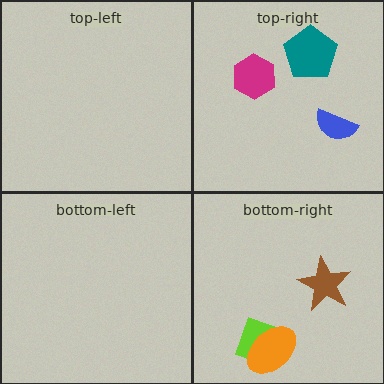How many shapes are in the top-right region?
3.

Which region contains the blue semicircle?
The top-right region.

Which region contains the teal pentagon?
The top-right region.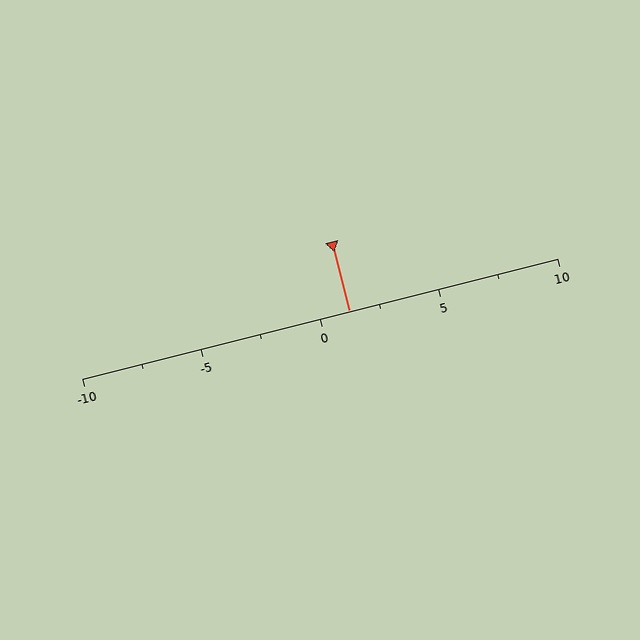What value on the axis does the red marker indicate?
The marker indicates approximately 1.2.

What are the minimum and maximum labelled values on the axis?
The axis runs from -10 to 10.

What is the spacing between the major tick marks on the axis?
The major ticks are spaced 5 apart.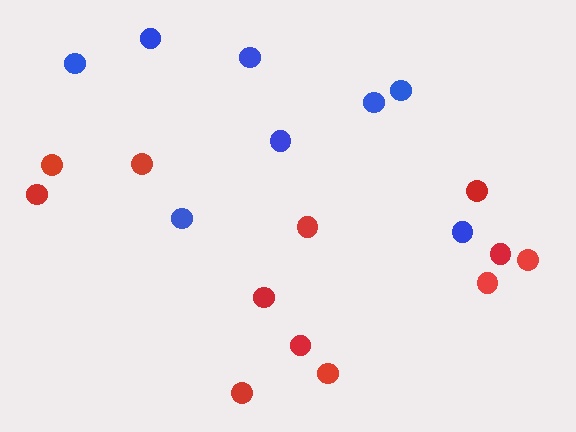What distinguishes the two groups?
There are 2 groups: one group of red circles (12) and one group of blue circles (8).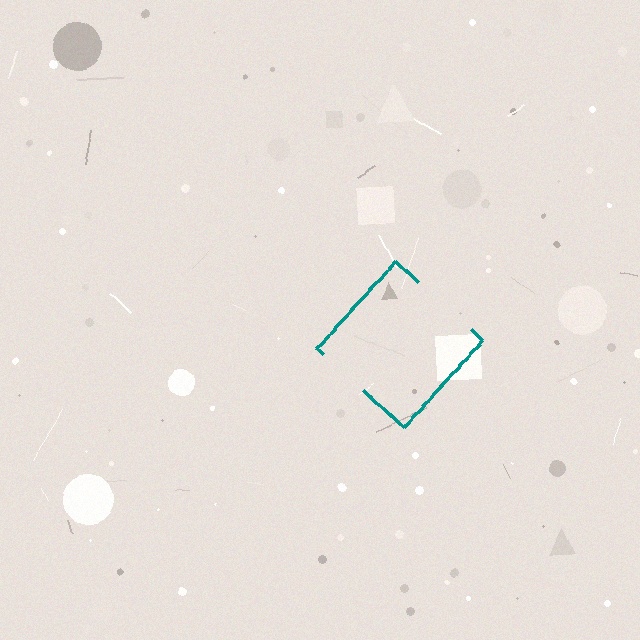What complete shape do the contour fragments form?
The contour fragments form a diamond.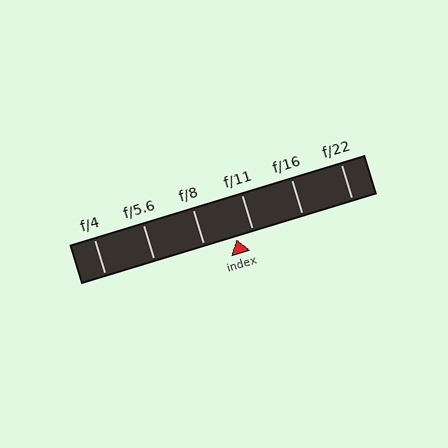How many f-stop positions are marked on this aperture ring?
There are 6 f-stop positions marked.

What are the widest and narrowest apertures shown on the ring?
The widest aperture shown is f/4 and the narrowest is f/22.